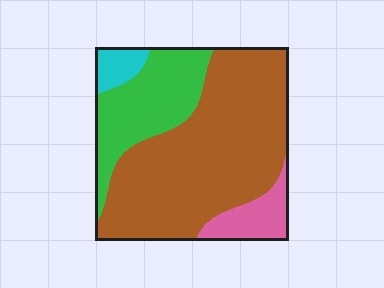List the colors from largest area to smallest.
From largest to smallest: brown, green, pink, cyan.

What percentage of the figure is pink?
Pink covers about 10% of the figure.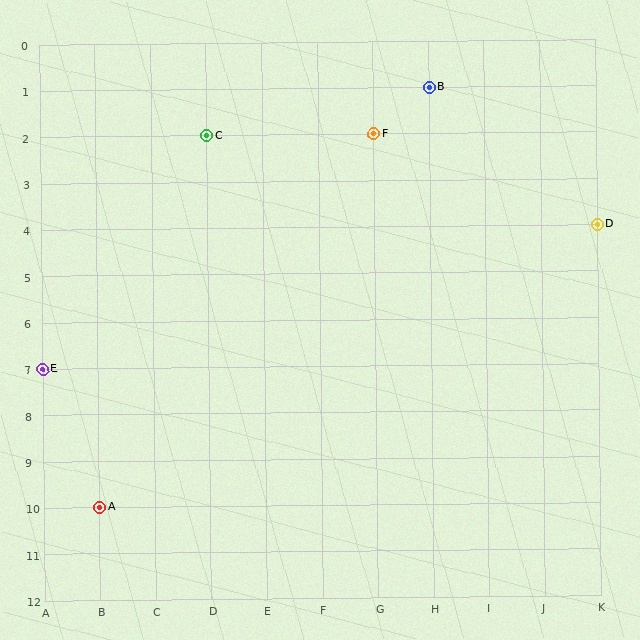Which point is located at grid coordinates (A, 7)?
Point E is at (A, 7).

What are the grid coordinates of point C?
Point C is at grid coordinates (D, 2).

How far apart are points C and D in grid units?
Points C and D are 7 columns and 2 rows apart (about 7.3 grid units diagonally).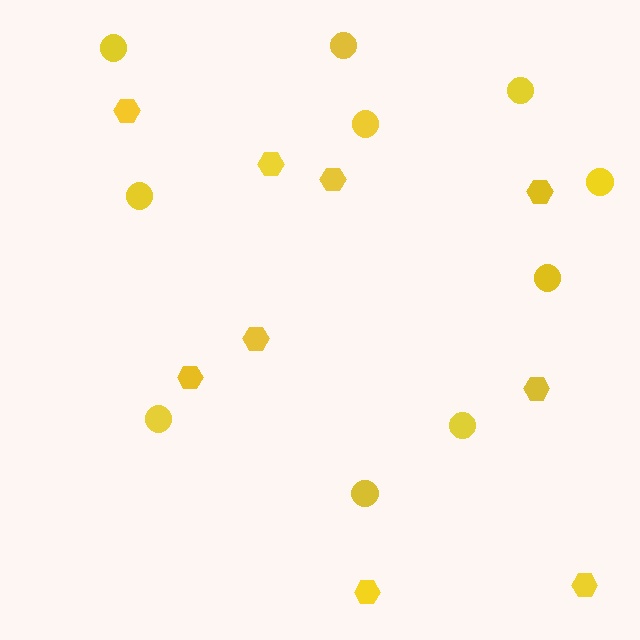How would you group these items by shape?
There are 2 groups: one group of hexagons (9) and one group of circles (10).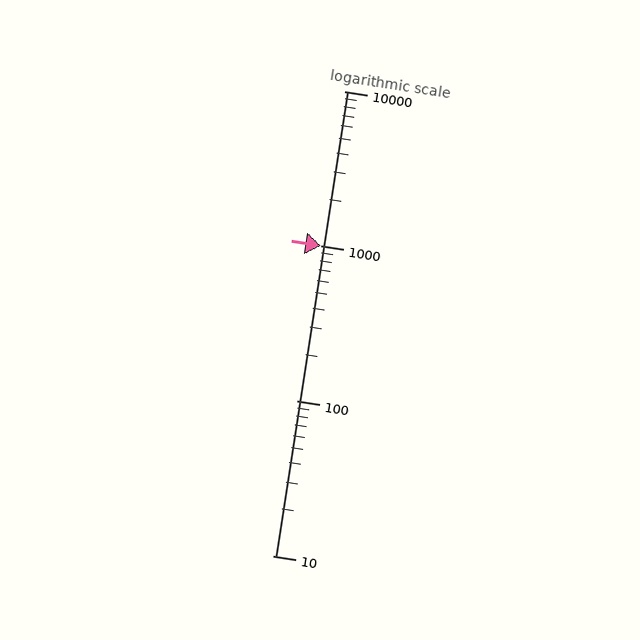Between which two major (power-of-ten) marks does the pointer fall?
The pointer is between 1000 and 10000.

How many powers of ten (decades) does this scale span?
The scale spans 3 decades, from 10 to 10000.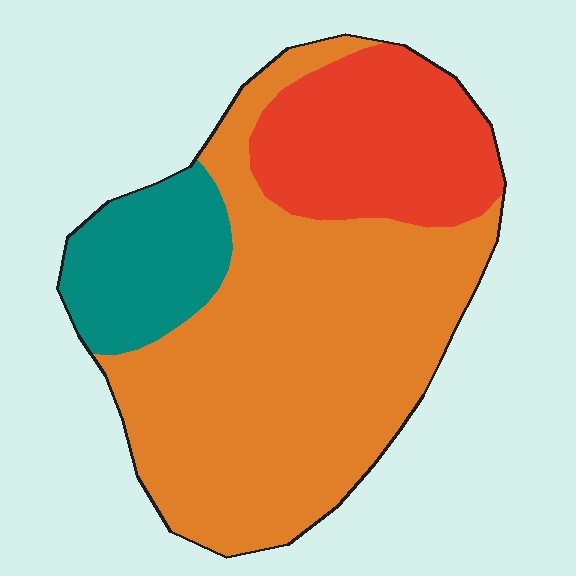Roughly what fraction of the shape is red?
Red takes up about one quarter (1/4) of the shape.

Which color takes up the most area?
Orange, at roughly 60%.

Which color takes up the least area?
Teal, at roughly 15%.